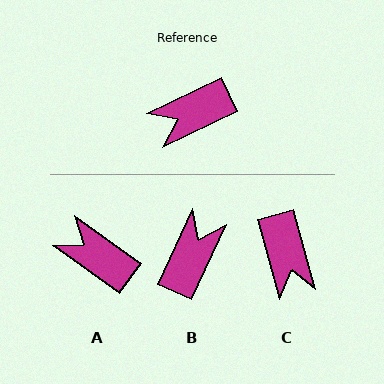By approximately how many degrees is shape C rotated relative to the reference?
Approximately 80 degrees counter-clockwise.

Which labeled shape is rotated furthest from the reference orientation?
B, about 140 degrees away.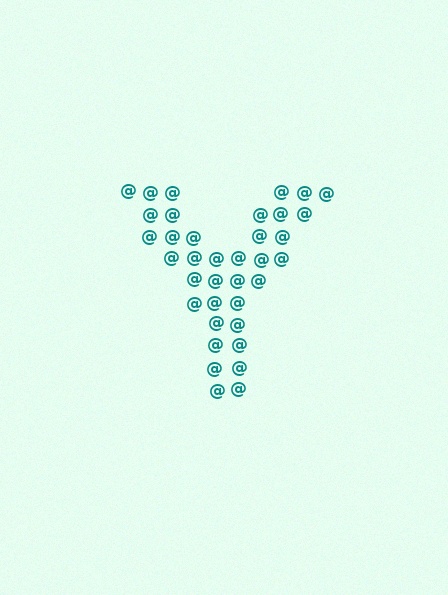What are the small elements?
The small elements are at signs.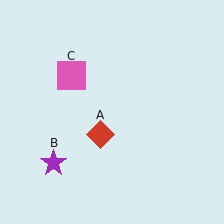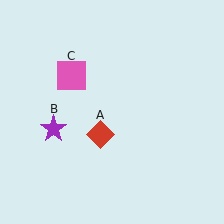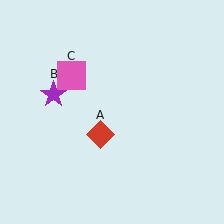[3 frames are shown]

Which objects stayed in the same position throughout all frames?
Red diamond (object A) and pink square (object C) remained stationary.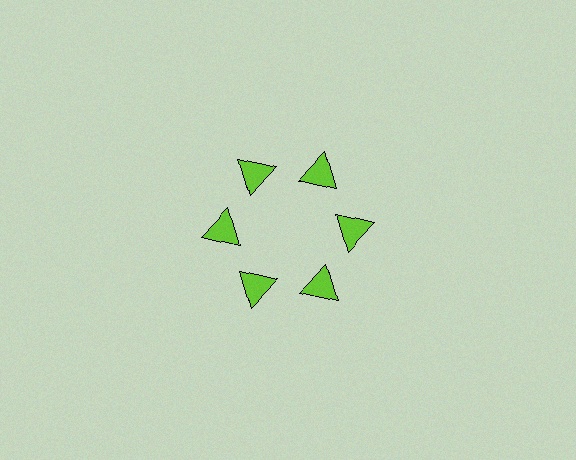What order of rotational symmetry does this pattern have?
This pattern has 6-fold rotational symmetry.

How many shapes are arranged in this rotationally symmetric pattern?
There are 6 shapes, arranged in 6 groups of 1.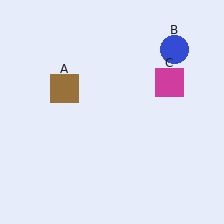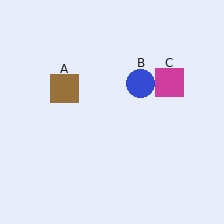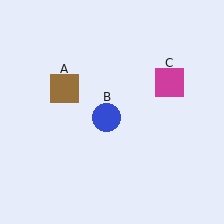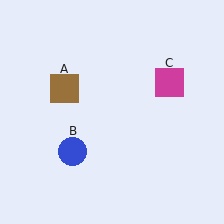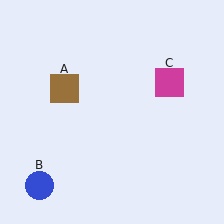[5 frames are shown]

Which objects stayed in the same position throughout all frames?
Brown square (object A) and magenta square (object C) remained stationary.